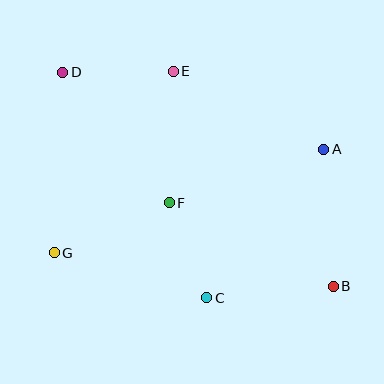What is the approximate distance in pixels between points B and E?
The distance between B and E is approximately 268 pixels.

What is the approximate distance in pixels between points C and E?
The distance between C and E is approximately 229 pixels.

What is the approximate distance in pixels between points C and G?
The distance between C and G is approximately 159 pixels.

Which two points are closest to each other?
Points C and F are closest to each other.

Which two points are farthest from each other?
Points B and D are farthest from each other.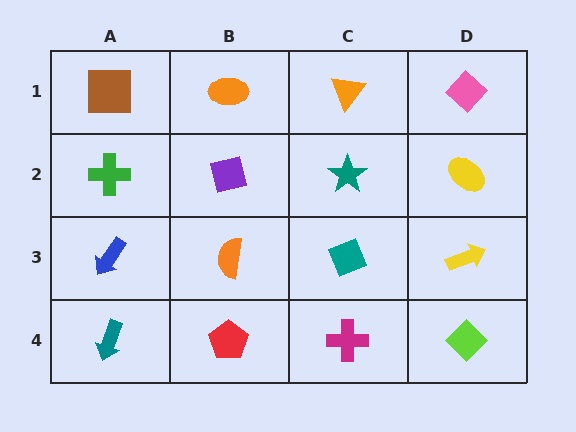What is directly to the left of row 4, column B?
A teal arrow.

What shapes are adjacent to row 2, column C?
An orange triangle (row 1, column C), a teal diamond (row 3, column C), a purple square (row 2, column B), a yellow ellipse (row 2, column D).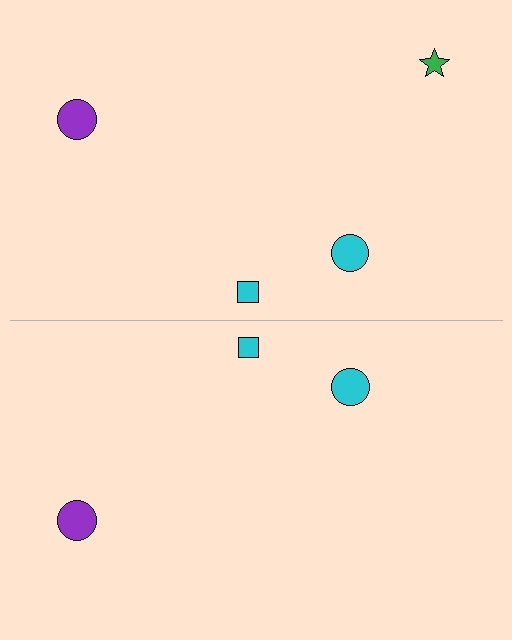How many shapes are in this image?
There are 7 shapes in this image.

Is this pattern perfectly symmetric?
No, the pattern is not perfectly symmetric. A green star is missing from the bottom side.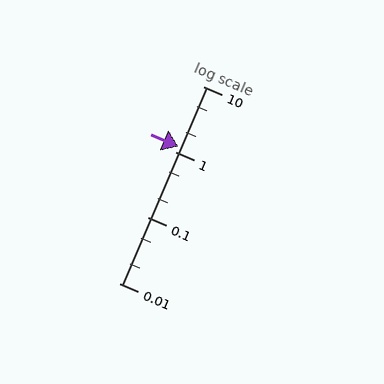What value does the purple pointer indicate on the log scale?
The pointer indicates approximately 1.2.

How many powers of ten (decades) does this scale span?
The scale spans 3 decades, from 0.01 to 10.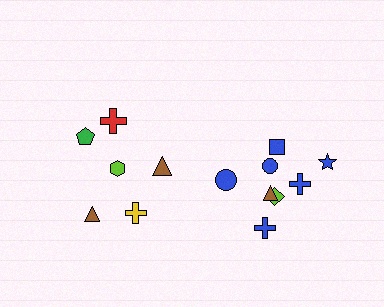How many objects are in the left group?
There are 6 objects.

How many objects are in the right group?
There are 8 objects.